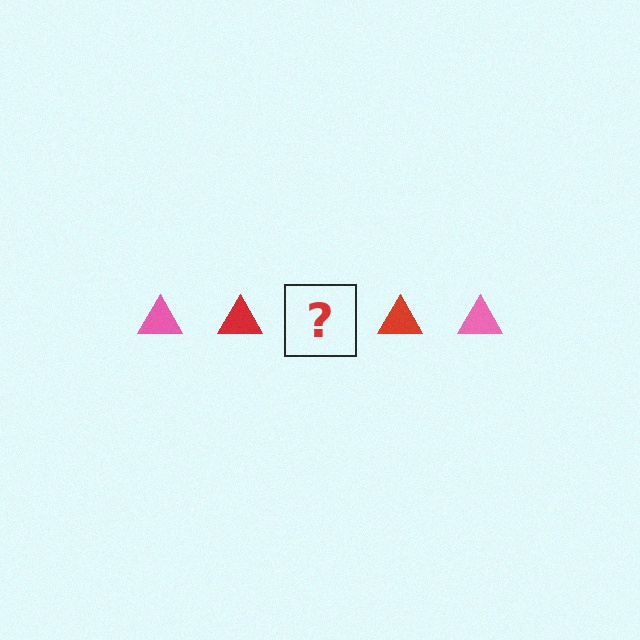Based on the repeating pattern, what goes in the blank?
The blank should be a pink triangle.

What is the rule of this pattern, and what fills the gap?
The rule is that the pattern cycles through pink, red triangles. The gap should be filled with a pink triangle.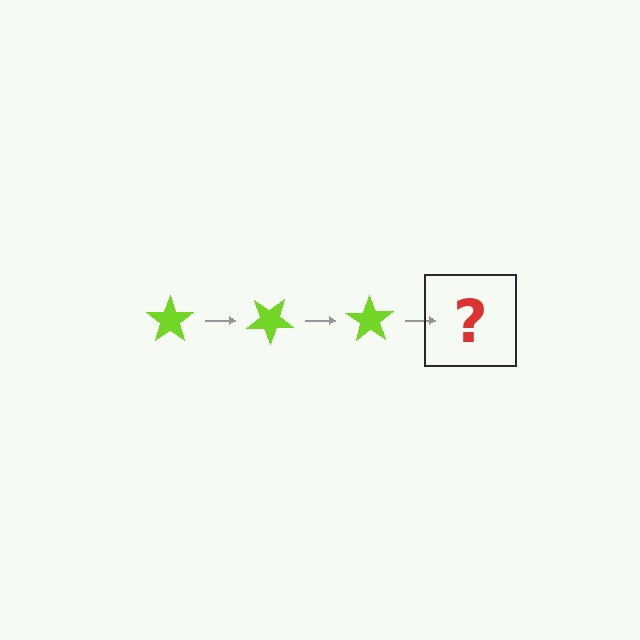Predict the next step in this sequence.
The next step is a lime star rotated 105 degrees.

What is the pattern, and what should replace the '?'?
The pattern is that the star rotates 35 degrees each step. The '?' should be a lime star rotated 105 degrees.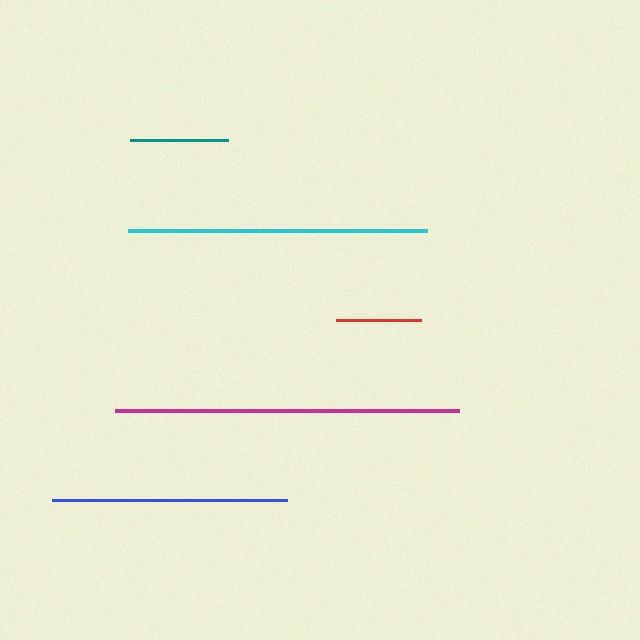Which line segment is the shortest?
The red line is the shortest at approximately 85 pixels.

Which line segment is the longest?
The magenta line is the longest at approximately 345 pixels.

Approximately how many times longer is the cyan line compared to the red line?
The cyan line is approximately 3.5 times the length of the red line.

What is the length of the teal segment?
The teal segment is approximately 98 pixels long.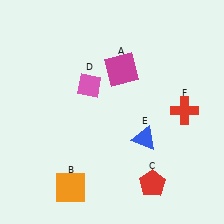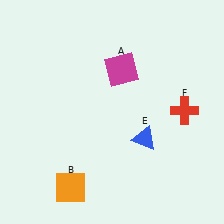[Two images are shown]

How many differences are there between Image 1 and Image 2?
There are 2 differences between the two images.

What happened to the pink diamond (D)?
The pink diamond (D) was removed in Image 2. It was in the top-left area of Image 1.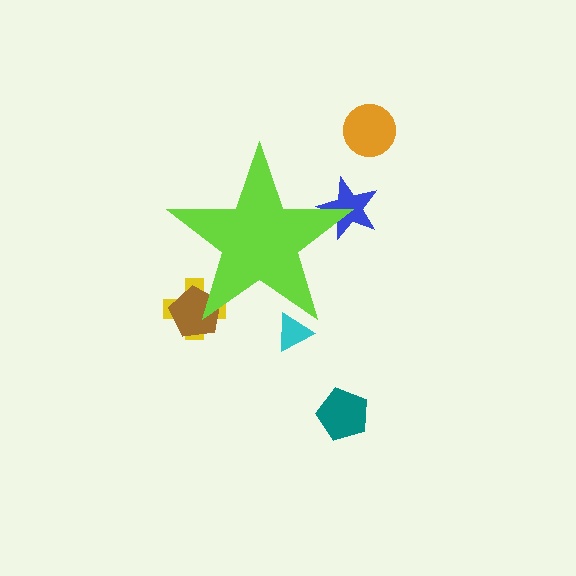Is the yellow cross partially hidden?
Yes, the yellow cross is partially hidden behind the lime star.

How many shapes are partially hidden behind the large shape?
4 shapes are partially hidden.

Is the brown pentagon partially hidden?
Yes, the brown pentagon is partially hidden behind the lime star.